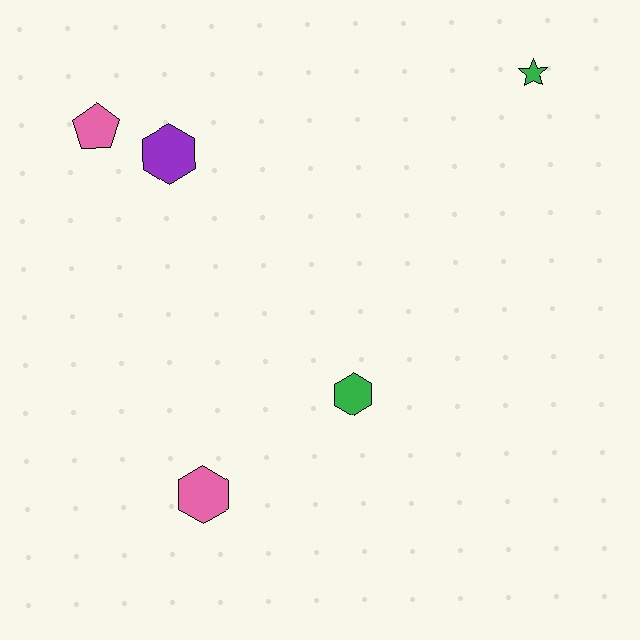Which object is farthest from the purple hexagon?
The green star is farthest from the purple hexagon.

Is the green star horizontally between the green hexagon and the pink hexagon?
No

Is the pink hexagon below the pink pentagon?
Yes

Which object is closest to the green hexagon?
The pink hexagon is closest to the green hexagon.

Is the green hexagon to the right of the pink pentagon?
Yes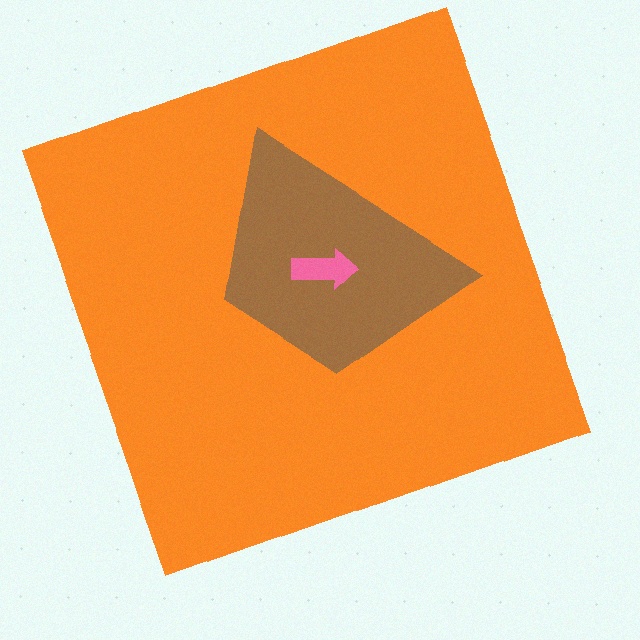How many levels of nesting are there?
3.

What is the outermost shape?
The orange square.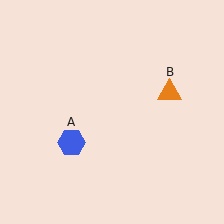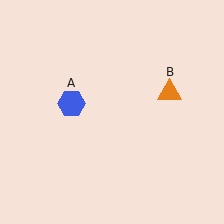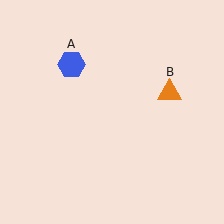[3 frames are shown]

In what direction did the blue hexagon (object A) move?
The blue hexagon (object A) moved up.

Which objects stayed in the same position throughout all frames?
Orange triangle (object B) remained stationary.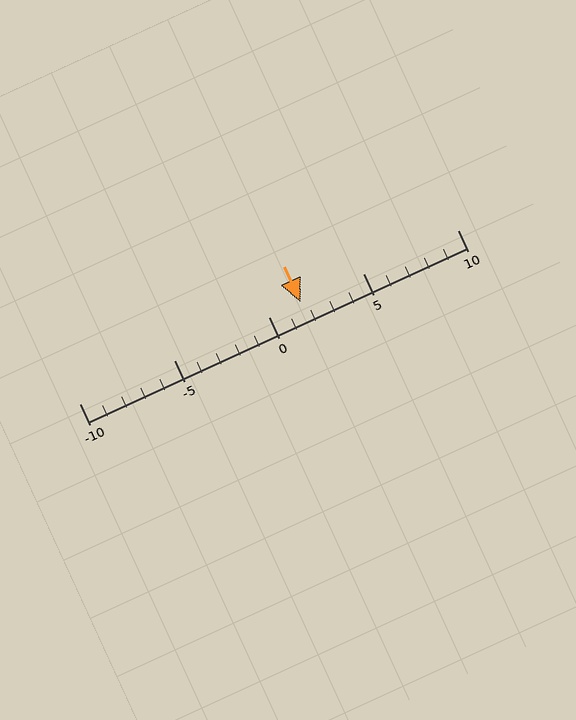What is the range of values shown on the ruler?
The ruler shows values from -10 to 10.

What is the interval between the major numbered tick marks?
The major tick marks are spaced 5 units apart.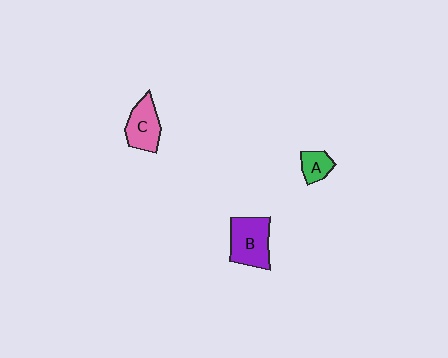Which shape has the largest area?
Shape B (purple).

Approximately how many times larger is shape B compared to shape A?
Approximately 2.2 times.